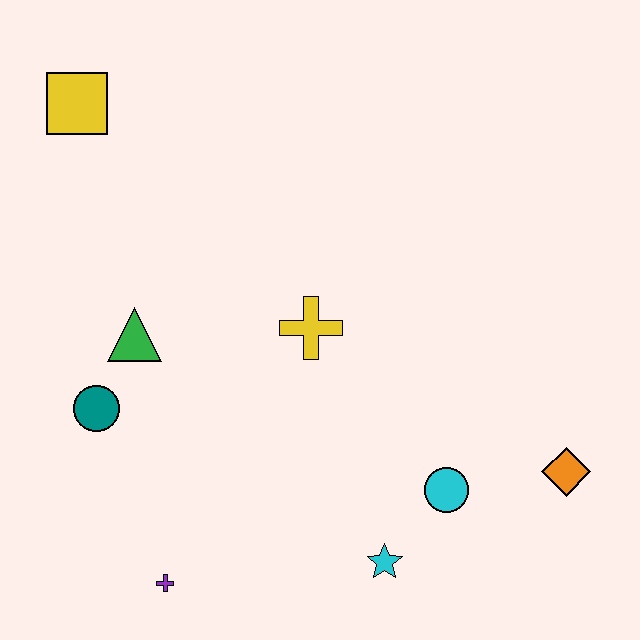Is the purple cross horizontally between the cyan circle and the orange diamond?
No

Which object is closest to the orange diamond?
The cyan circle is closest to the orange diamond.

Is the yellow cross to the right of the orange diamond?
No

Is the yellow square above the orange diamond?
Yes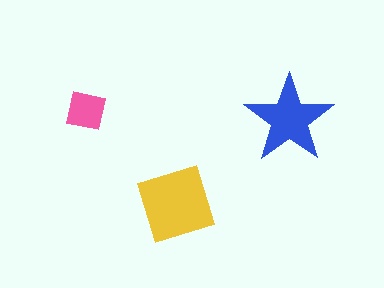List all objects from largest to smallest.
The yellow diamond, the blue star, the pink square.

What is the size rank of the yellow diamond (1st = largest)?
1st.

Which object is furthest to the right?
The blue star is rightmost.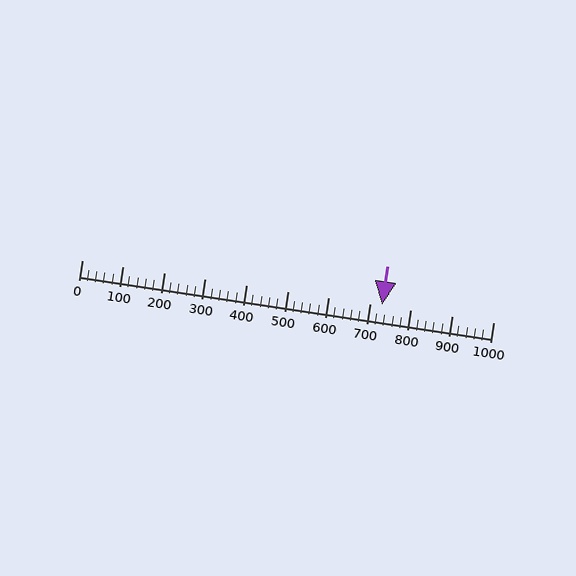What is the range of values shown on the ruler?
The ruler shows values from 0 to 1000.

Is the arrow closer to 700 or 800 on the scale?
The arrow is closer to 700.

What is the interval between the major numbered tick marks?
The major tick marks are spaced 100 units apart.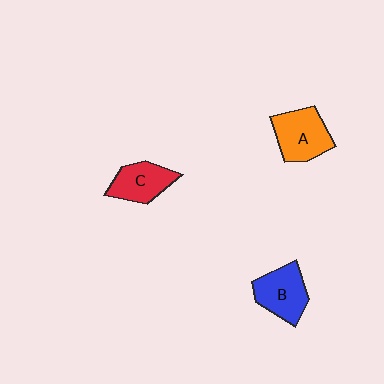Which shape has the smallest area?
Shape C (red).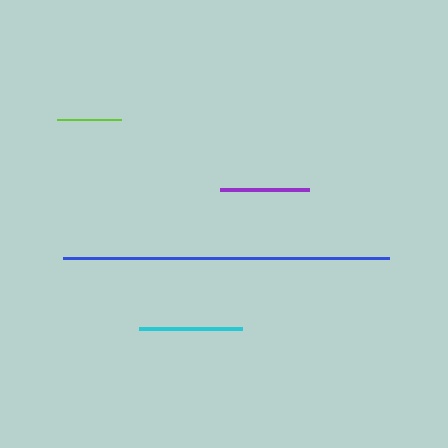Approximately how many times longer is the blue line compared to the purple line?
The blue line is approximately 3.7 times the length of the purple line.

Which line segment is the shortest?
The lime line is the shortest at approximately 64 pixels.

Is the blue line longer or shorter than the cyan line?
The blue line is longer than the cyan line.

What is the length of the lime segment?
The lime segment is approximately 64 pixels long.